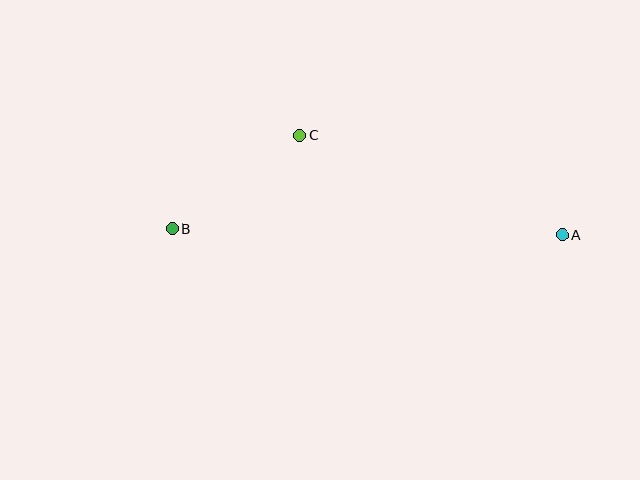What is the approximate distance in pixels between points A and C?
The distance between A and C is approximately 281 pixels.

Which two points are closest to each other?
Points B and C are closest to each other.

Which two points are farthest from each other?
Points A and B are farthest from each other.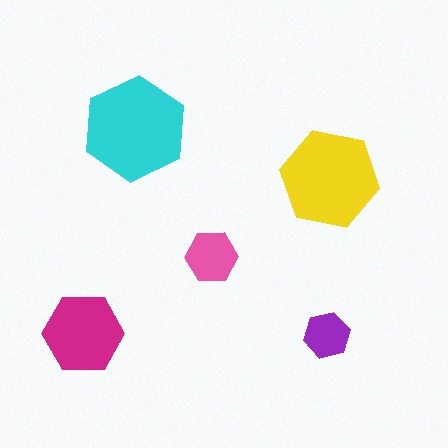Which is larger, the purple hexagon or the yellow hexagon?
The yellow one.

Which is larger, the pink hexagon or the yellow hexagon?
The yellow one.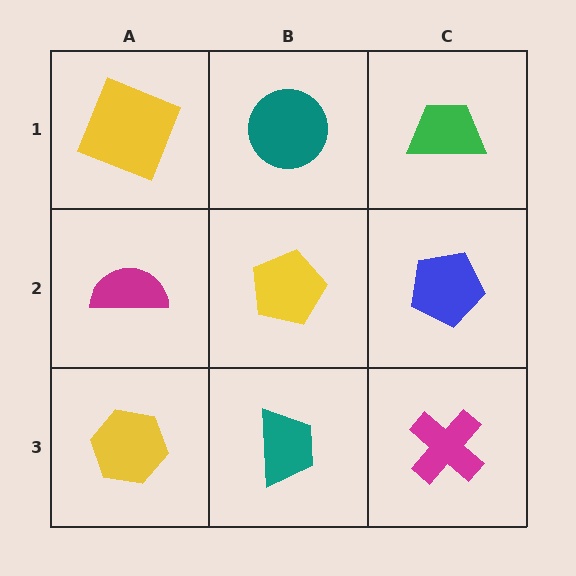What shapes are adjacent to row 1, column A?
A magenta semicircle (row 2, column A), a teal circle (row 1, column B).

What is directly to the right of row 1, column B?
A green trapezoid.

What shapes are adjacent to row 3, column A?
A magenta semicircle (row 2, column A), a teal trapezoid (row 3, column B).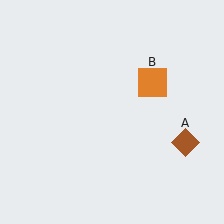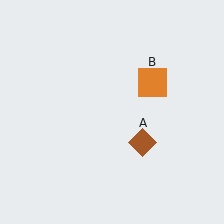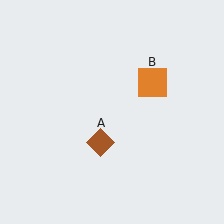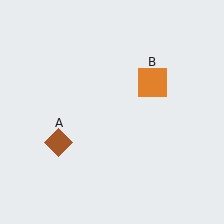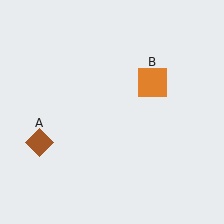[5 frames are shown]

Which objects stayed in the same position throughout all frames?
Orange square (object B) remained stationary.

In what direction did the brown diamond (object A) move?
The brown diamond (object A) moved left.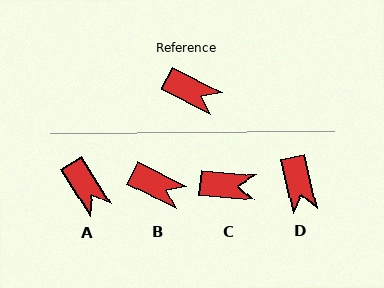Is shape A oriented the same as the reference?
No, it is off by about 31 degrees.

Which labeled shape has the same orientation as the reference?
B.